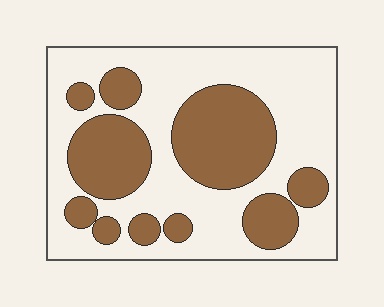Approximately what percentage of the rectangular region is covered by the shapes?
Approximately 40%.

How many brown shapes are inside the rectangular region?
10.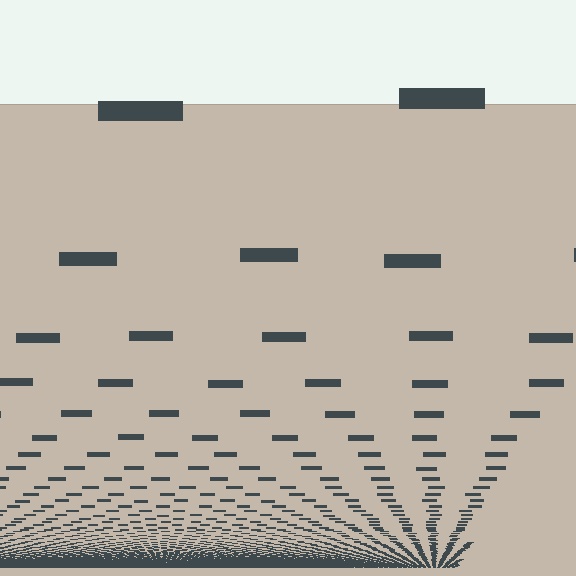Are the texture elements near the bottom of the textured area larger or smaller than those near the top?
Smaller. The gradient is inverted — elements near the bottom are smaller and denser.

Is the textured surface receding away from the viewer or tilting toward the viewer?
The surface appears to tilt toward the viewer. Texture elements get larger and sparser toward the top.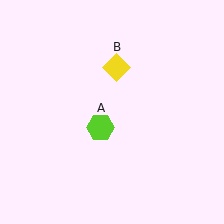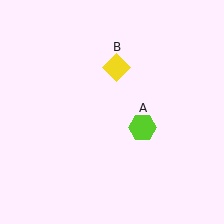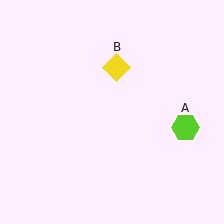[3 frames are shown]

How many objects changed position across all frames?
1 object changed position: lime hexagon (object A).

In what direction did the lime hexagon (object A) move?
The lime hexagon (object A) moved right.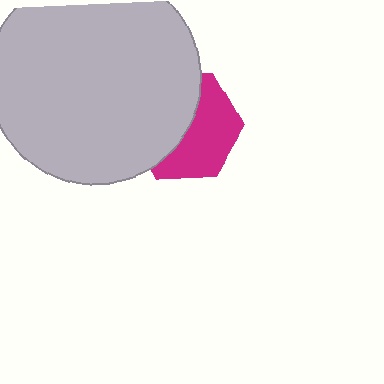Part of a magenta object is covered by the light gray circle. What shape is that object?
It is a hexagon.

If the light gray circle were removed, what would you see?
You would see the complete magenta hexagon.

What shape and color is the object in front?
The object in front is a light gray circle.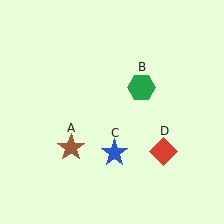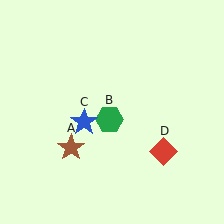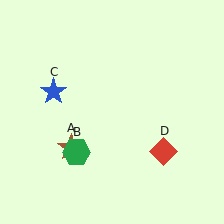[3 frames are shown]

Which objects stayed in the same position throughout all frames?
Brown star (object A) and red diamond (object D) remained stationary.